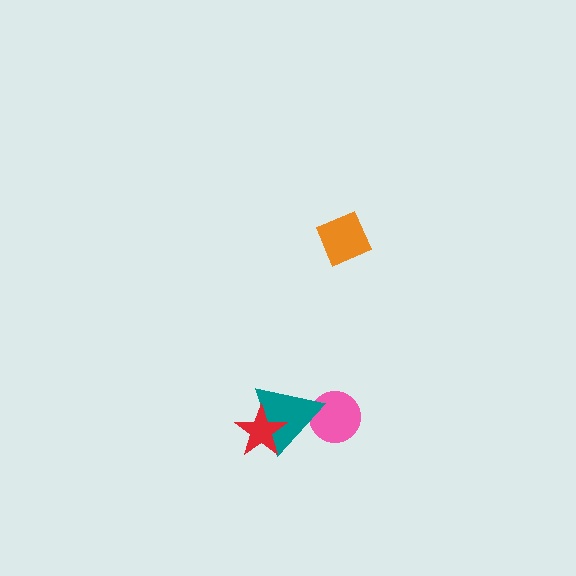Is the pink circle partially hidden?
Yes, it is partially covered by another shape.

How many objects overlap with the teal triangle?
2 objects overlap with the teal triangle.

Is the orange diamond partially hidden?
No, no other shape covers it.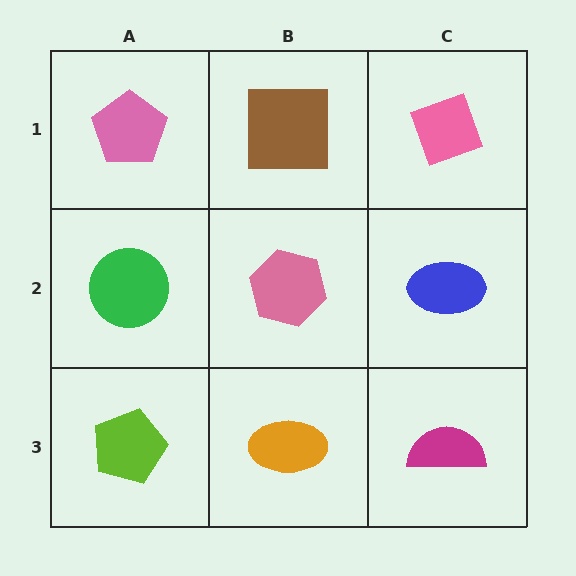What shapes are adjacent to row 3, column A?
A green circle (row 2, column A), an orange ellipse (row 3, column B).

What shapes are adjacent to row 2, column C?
A pink diamond (row 1, column C), a magenta semicircle (row 3, column C), a pink hexagon (row 2, column B).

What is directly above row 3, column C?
A blue ellipse.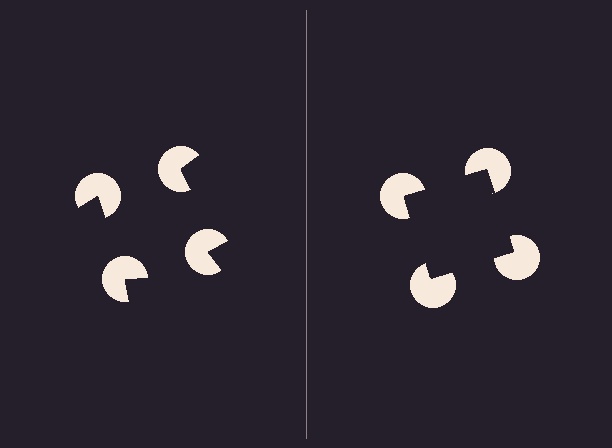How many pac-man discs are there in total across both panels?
8 — 4 on each side.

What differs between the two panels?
The pac-man discs are positioned identically on both sides; only the wedge orientations differ. On the right they align to a square; on the left they are misaligned.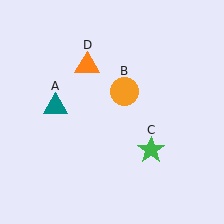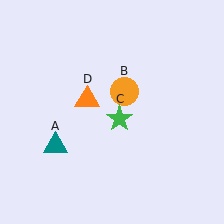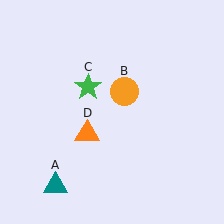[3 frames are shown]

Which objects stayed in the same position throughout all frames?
Orange circle (object B) remained stationary.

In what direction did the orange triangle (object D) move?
The orange triangle (object D) moved down.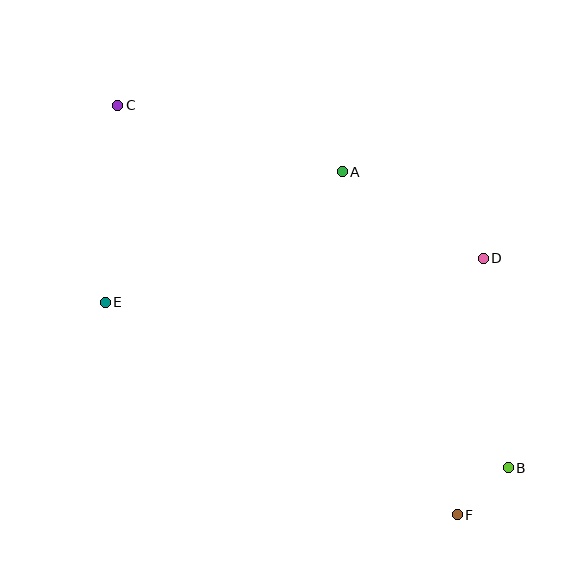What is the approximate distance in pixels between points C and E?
The distance between C and E is approximately 197 pixels.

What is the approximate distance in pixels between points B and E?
The distance between B and E is approximately 435 pixels.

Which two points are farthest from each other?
Points B and C are farthest from each other.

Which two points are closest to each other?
Points B and F are closest to each other.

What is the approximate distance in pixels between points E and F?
The distance between E and F is approximately 411 pixels.